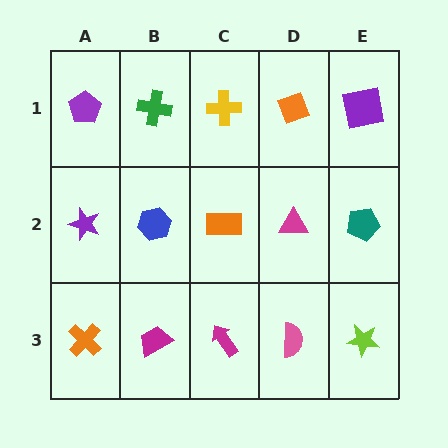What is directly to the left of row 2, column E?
A magenta triangle.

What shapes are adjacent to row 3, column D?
A magenta triangle (row 2, column D), a magenta arrow (row 3, column C), a lime star (row 3, column E).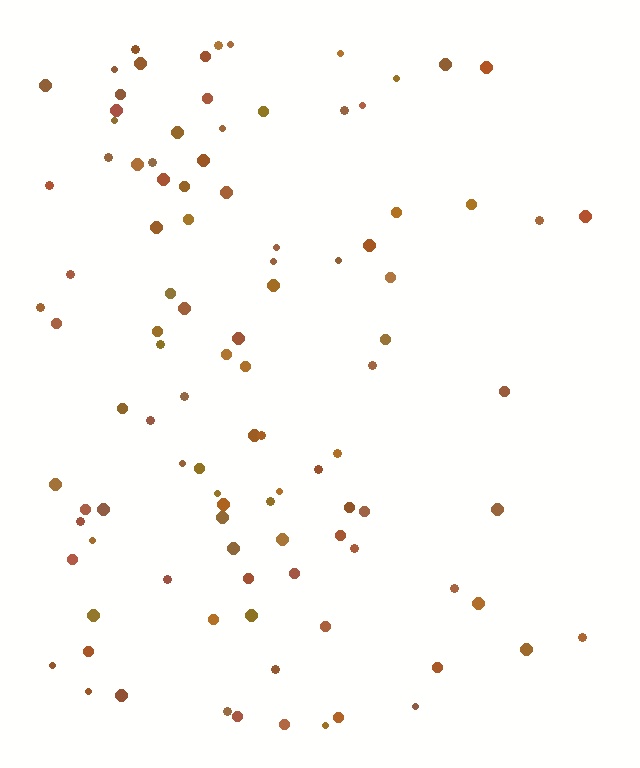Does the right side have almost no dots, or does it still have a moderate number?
Still a moderate number, just noticeably fewer than the left.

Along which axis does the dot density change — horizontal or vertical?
Horizontal.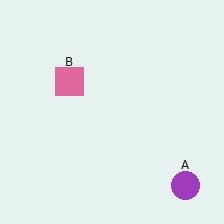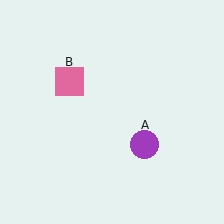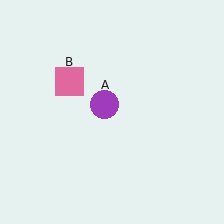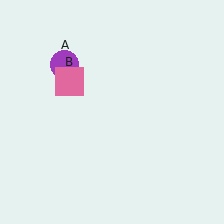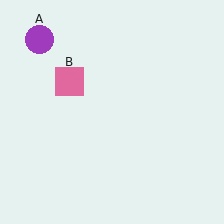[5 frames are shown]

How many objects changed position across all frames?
1 object changed position: purple circle (object A).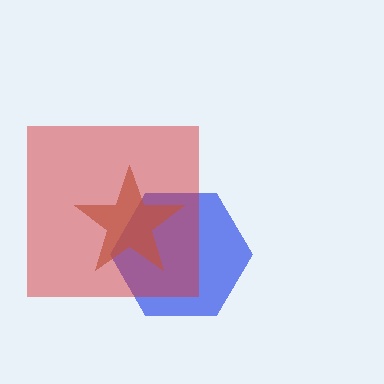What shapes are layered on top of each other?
The layered shapes are: a blue hexagon, a brown star, a red square.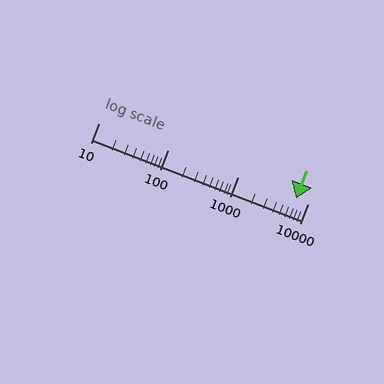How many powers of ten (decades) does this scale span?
The scale spans 3 decades, from 10 to 10000.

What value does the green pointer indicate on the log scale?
The pointer indicates approximately 6800.